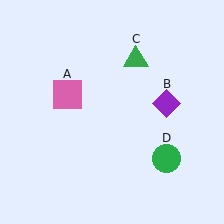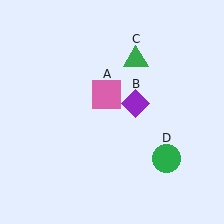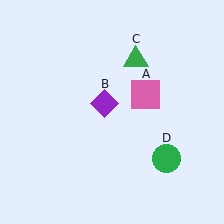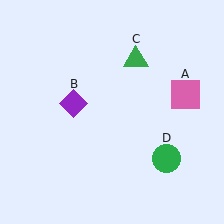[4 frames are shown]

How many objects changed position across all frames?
2 objects changed position: pink square (object A), purple diamond (object B).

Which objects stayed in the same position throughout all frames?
Green triangle (object C) and green circle (object D) remained stationary.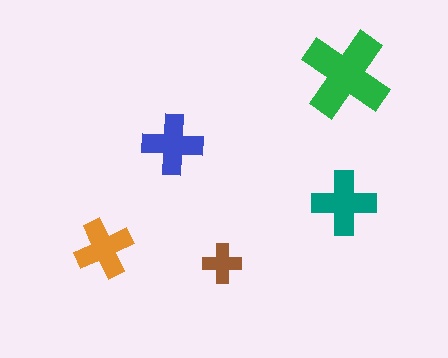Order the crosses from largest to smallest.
the green one, the teal one, the blue one, the orange one, the brown one.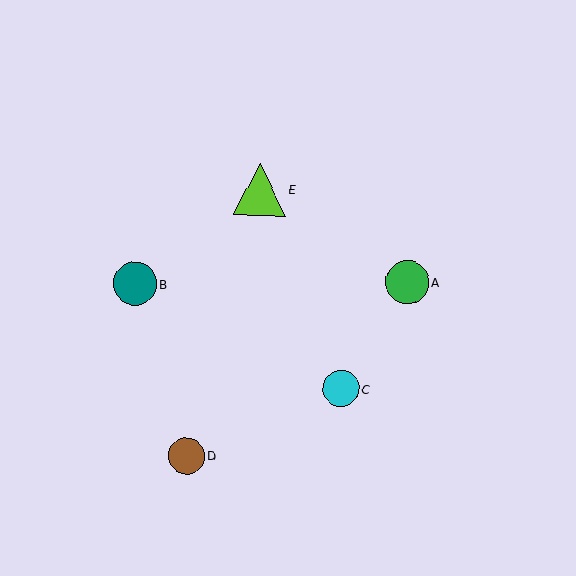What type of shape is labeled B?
Shape B is a teal circle.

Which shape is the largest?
The lime triangle (labeled E) is the largest.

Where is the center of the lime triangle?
The center of the lime triangle is at (260, 189).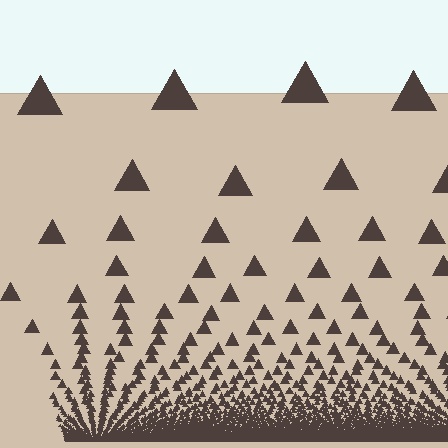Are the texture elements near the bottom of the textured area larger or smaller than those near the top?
Smaller. The gradient is inverted — elements near the bottom are smaller and denser.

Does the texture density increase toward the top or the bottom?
Density increases toward the bottom.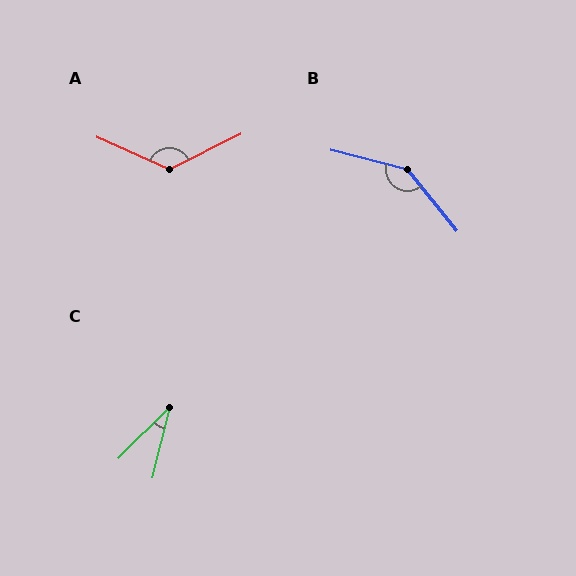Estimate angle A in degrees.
Approximately 129 degrees.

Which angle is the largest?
B, at approximately 143 degrees.